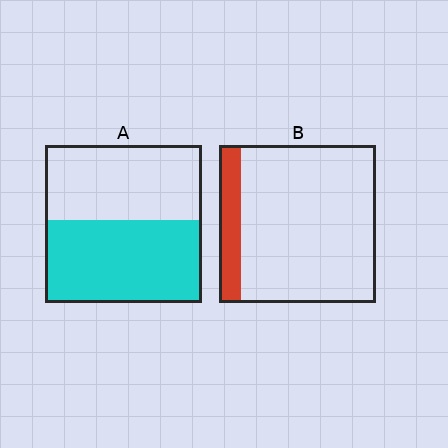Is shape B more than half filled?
No.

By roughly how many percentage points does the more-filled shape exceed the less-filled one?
By roughly 40 percentage points (A over B).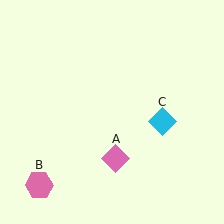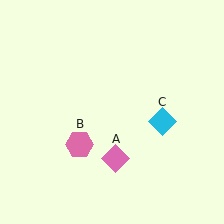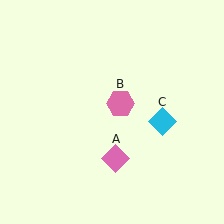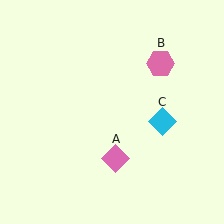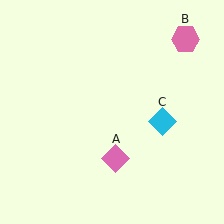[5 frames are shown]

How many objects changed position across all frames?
1 object changed position: pink hexagon (object B).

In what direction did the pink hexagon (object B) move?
The pink hexagon (object B) moved up and to the right.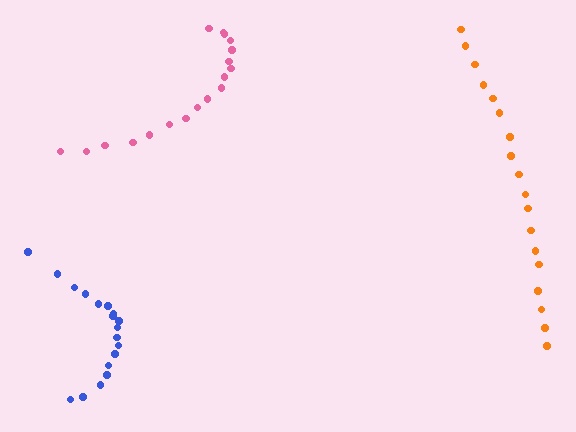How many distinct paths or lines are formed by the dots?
There are 3 distinct paths.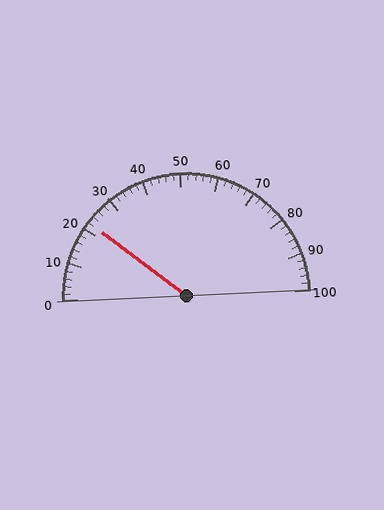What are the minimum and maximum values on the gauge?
The gauge ranges from 0 to 100.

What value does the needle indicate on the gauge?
The needle indicates approximately 22.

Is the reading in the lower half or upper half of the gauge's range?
The reading is in the lower half of the range (0 to 100).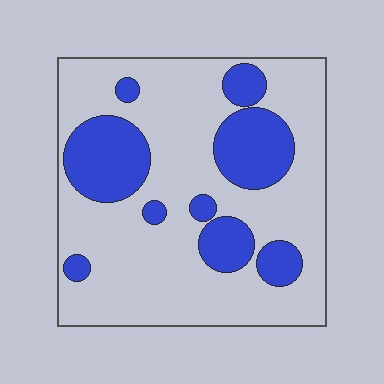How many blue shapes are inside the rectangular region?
9.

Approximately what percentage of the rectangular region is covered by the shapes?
Approximately 25%.